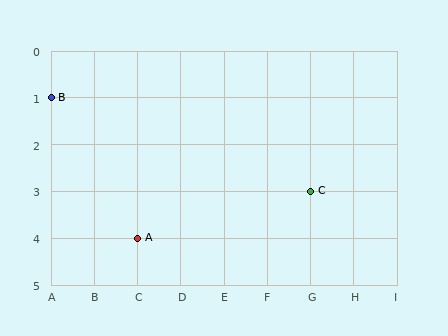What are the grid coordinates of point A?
Point A is at grid coordinates (C, 4).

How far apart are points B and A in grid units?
Points B and A are 2 columns and 3 rows apart (about 3.6 grid units diagonally).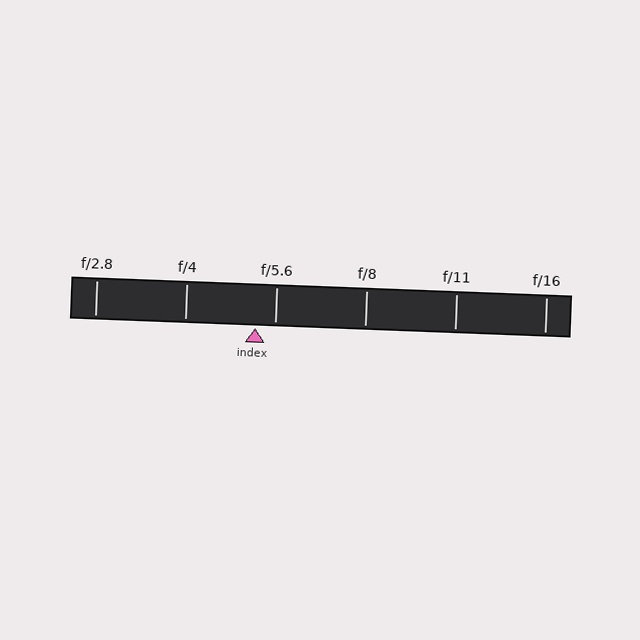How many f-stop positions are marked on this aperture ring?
There are 6 f-stop positions marked.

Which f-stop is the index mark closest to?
The index mark is closest to f/5.6.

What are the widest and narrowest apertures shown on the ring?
The widest aperture shown is f/2.8 and the narrowest is f/16.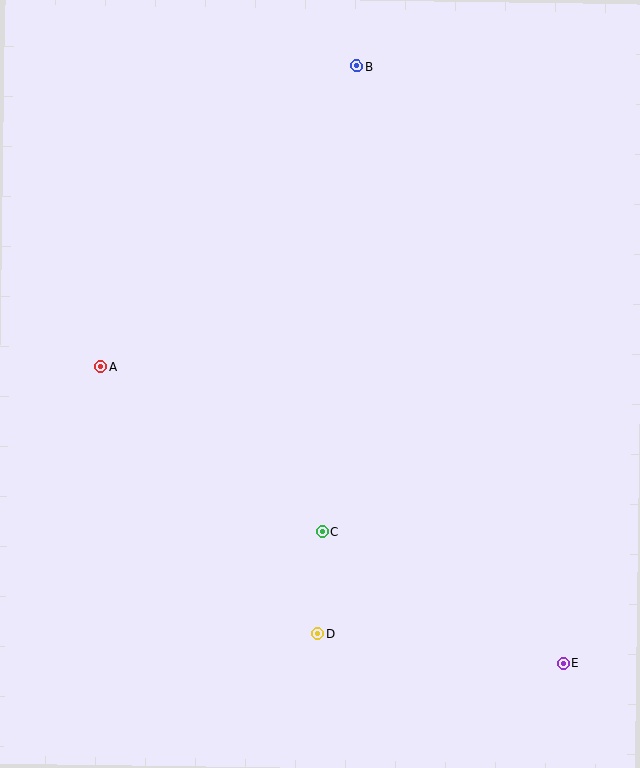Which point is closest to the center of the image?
Point C at (322, 532) is closest to the center.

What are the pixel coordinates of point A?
Point A is at (101, 367).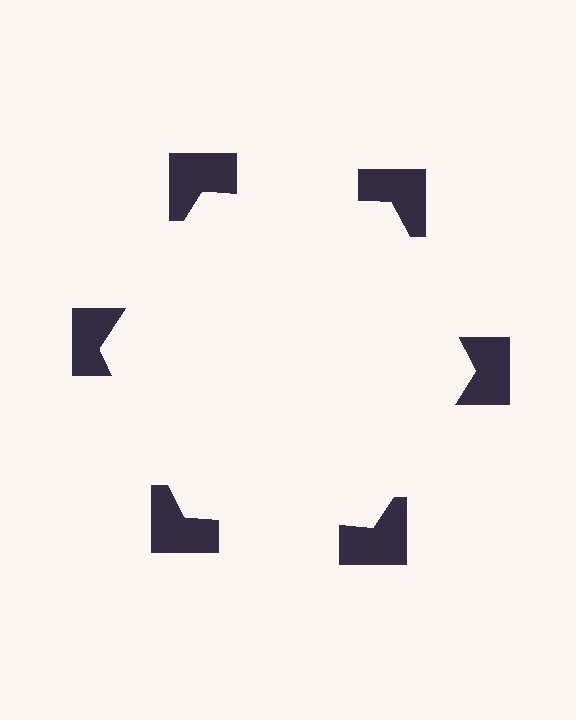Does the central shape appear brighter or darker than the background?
It typically appears slightly brighter than the background, even though no actual brightness change is drawn.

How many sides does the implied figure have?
6 sides.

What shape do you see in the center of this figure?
An illusory hexagon — its edges are inferred from the aligned wedge cuts in the notched squares, not physically drawn.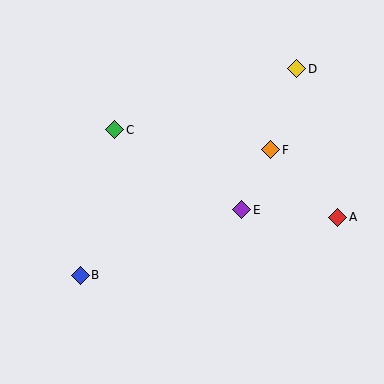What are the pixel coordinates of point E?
Point E is at (242, 210).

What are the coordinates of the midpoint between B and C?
The midpoint between B and C is at (98, 202).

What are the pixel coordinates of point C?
Point C is at (115, 130).